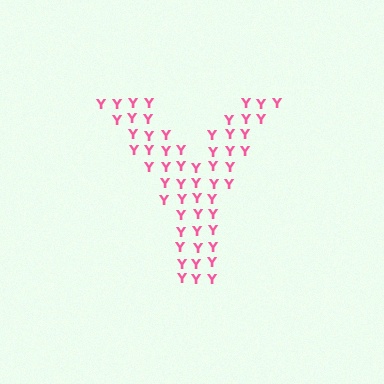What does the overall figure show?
The overall figure shows the letter Y.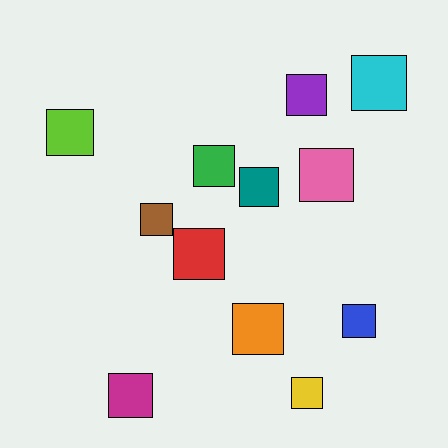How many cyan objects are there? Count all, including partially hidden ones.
There is 1 cyan object.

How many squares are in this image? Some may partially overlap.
There are 12 squares.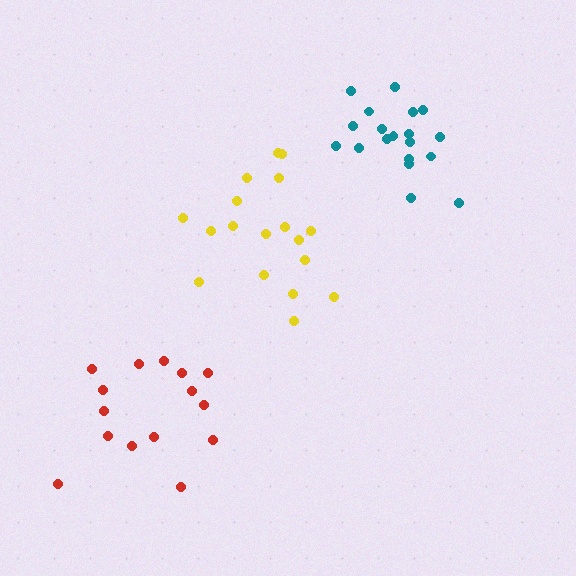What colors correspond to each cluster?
The clusters are colored: yellow, red, teal.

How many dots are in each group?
Group 1: 18 dots, Group 2: 15 dots, Group 3: 19 dots (52 total).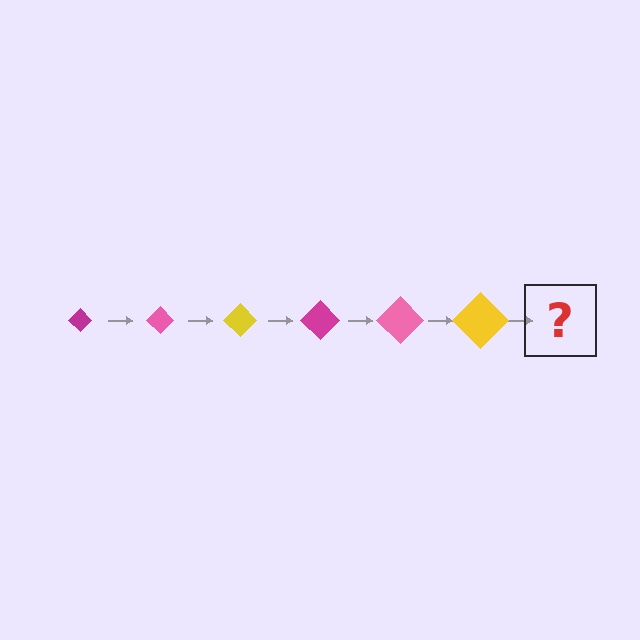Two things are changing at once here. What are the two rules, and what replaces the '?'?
The two rules are that the diamond grows larger each step and the color cycles through magenta, pink, and yellow. The '?' should be a magenta diamond, larger than the previous one.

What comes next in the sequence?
The next element should be a magenta diamond, larger than the previous one.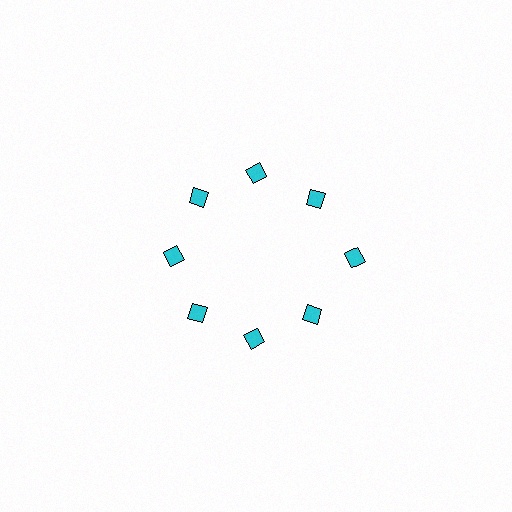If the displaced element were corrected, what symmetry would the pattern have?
It would have 8-fold rotational symmetry — the pattern would map onto itself every 45 degrees.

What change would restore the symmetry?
The symmetry would be restored by moving it inward, back onto the ring so that all 8 diamonds sit at equal angles and equal distance from the center.